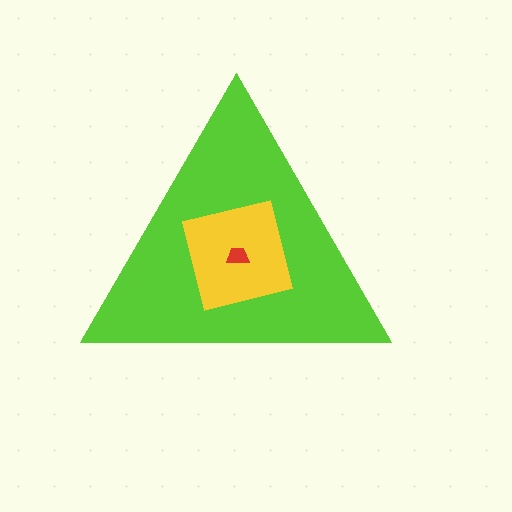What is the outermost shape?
The lime triangle.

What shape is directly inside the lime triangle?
The yellow square.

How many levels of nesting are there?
3.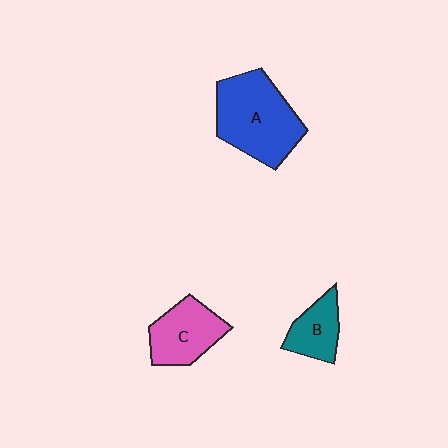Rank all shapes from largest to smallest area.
From largest to smallest: A (blue), C (pink), B (teal).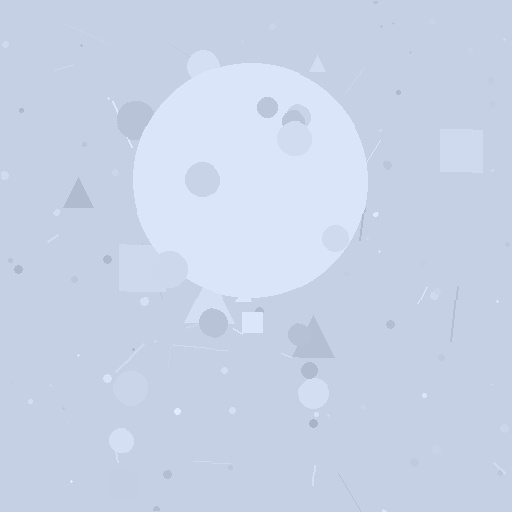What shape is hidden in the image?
A circle is hidden in the image.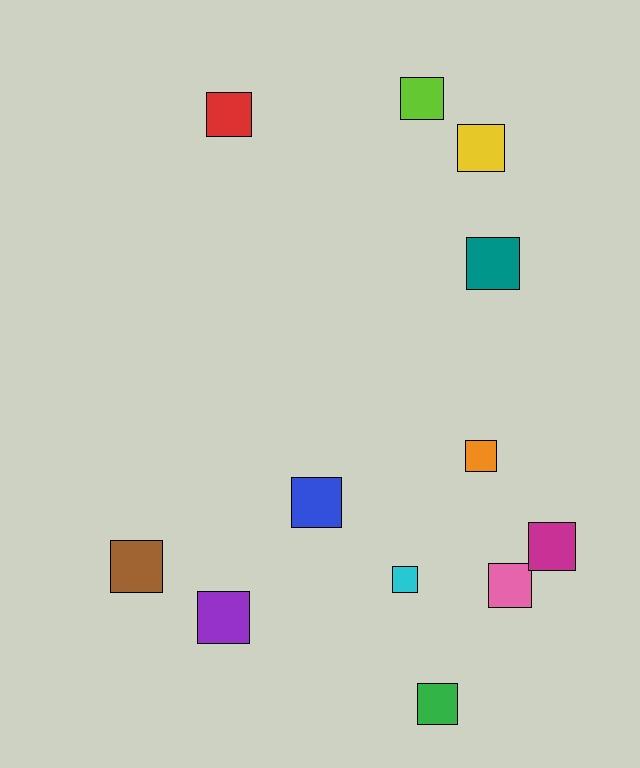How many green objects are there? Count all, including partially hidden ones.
There is 1 green object.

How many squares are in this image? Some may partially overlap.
There are 12 squares.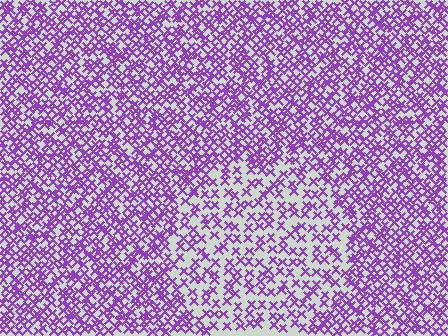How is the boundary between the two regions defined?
The boundary is defined by a change in element density (approximately 1.8x ratio). All elements are the same color, size, and shape.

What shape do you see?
I see a circle.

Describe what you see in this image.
The image contains small purple elements arranged at two different densities. A circle-shaped region is visible where the elements are less densely packed than the surrounding area.